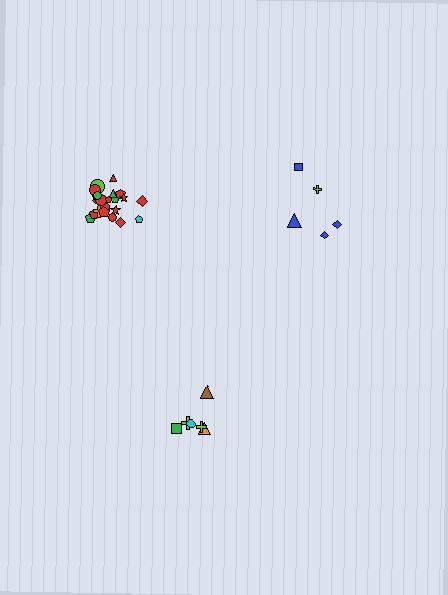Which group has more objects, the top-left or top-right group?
The top-left group.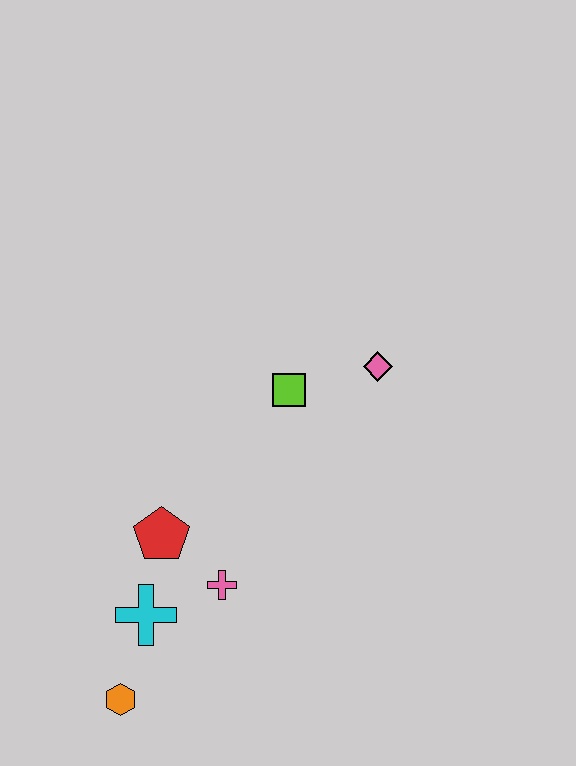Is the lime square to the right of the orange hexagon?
Yes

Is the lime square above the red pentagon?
Yes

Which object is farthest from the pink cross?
The pink diamond is farthest from the pink cross.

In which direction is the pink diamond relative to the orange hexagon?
The pink diamond is above the orange hexagon.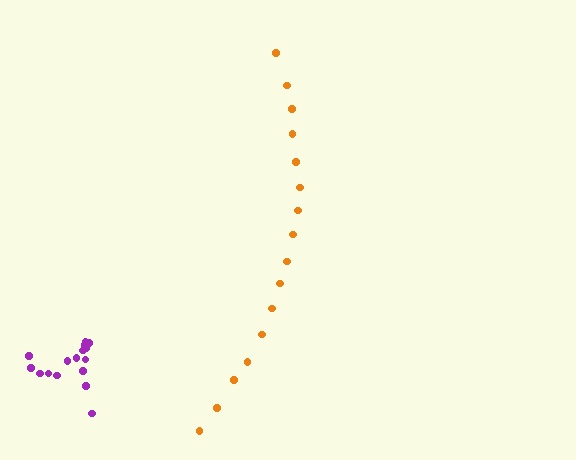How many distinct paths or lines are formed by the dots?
There are 2 distinct paths.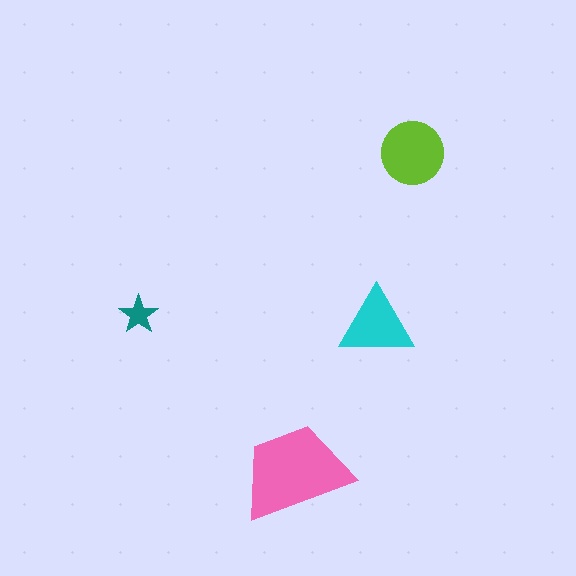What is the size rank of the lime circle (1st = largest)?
2nd.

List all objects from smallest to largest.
The teal star, the cyan triangle, the lime circle, the pink trapezoid.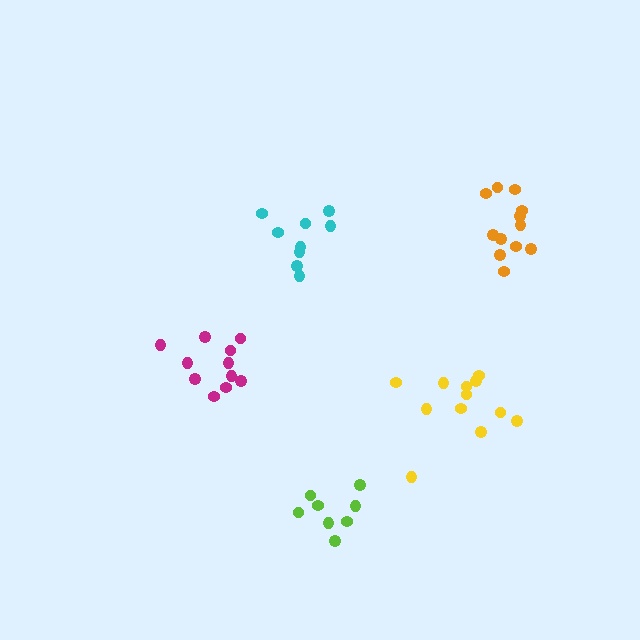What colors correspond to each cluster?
The clusters are colored: magenta, orange, yellow, lime, cyan.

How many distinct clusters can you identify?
There are 5 distinct clusters.